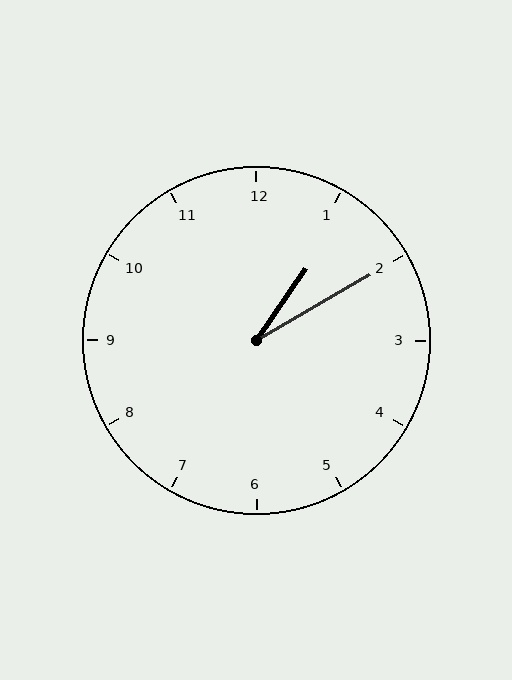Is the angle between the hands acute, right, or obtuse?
It is acute.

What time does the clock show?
1:10.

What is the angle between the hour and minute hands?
Approximately 25 degrees.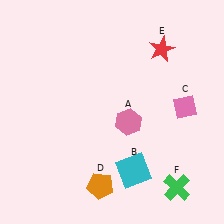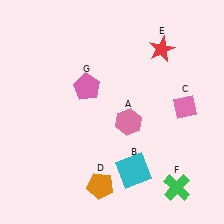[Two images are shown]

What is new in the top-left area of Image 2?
A pink pentagon (G) was added in the top-left area of Image 2.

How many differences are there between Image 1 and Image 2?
There is 1 difference between the two images.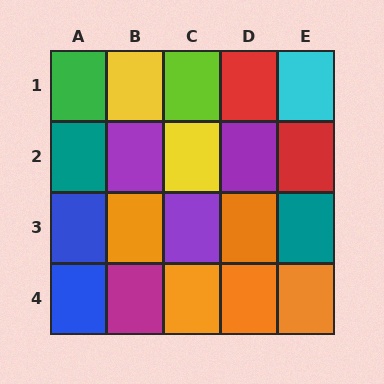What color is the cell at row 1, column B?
Yellow.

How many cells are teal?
2 cells are teal.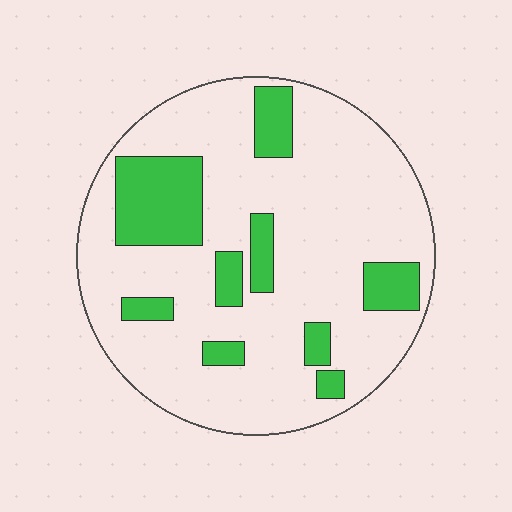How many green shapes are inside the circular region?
9.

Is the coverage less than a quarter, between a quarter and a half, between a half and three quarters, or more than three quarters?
Less than a quarter.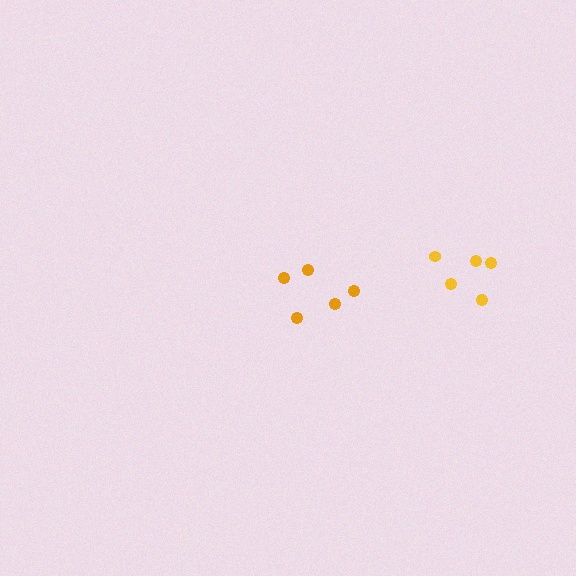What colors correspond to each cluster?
The clusters are colored: orange, yellow.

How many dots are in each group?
Group 1: 5 dots, Group 2: 5 dots (10 total).